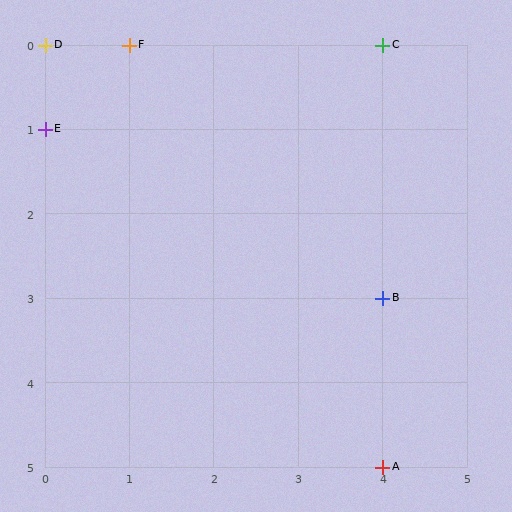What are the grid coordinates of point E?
Point E is at grid coordinates (0, 1).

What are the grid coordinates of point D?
Point D is at grid coordinates (0, 0).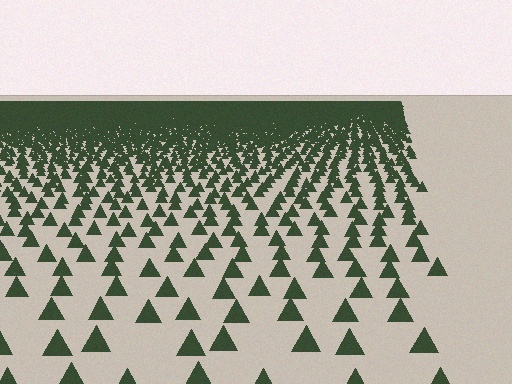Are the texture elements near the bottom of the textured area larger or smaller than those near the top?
Larger. Near the bottom, elements are closer to the viewer and appear at a bigger on-screen size.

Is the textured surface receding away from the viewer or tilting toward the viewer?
The surface is receding away from the viewer. Texture elements get smaller and denser toward the top.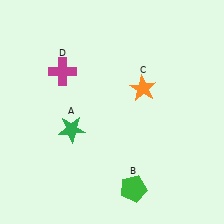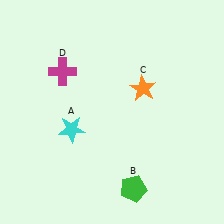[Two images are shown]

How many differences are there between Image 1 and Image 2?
There is 1 difference between the two images.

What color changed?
The star (A) changed from green in Image 1 to cyan in Image 2.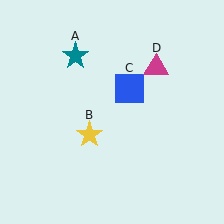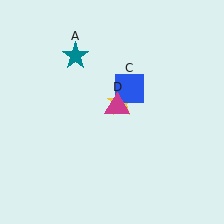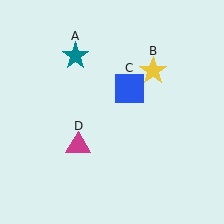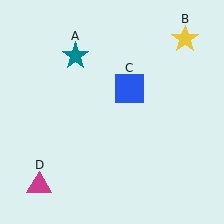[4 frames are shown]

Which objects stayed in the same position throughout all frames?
Teal star (object A) and blue square (object C) remained stationary.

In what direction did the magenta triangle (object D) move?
The magenta triangle (object D) moved down and to the left.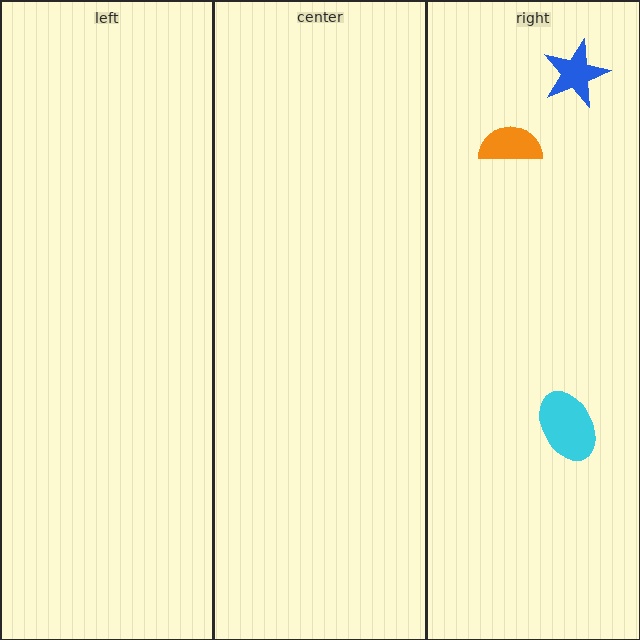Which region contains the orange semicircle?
The right region.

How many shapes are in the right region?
3.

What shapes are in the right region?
The orange semicircle, the blue star, the cyan ellipse.